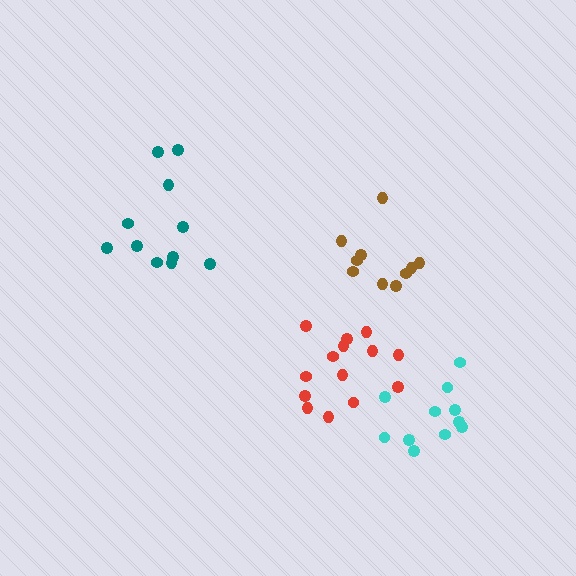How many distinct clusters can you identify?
There are 4 distinct clusters.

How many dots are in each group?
Group 1: 14 dots, Group 2: 10 dots, Group 3: 11 dots, Group 4: 11 dots (46 total).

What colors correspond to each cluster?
The clusters are colored: red, brown, cyan, teal.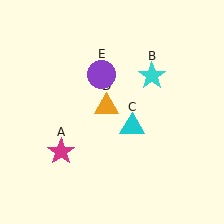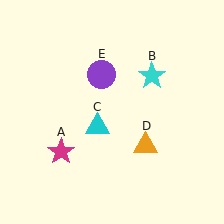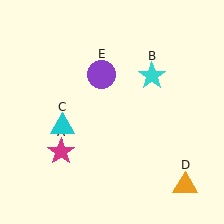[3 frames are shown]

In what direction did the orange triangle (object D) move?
The orange triangle (object D) moved down and to the right.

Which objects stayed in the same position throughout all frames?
Magenta star (object A) and cyan star (object B) and purple circle (object E) remained stationary.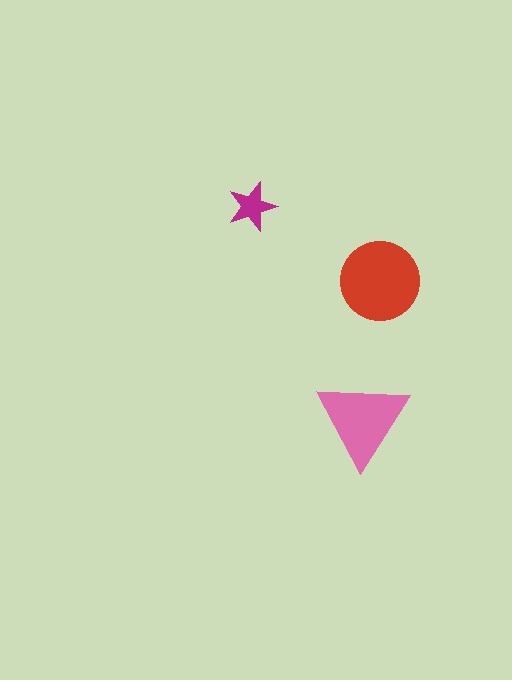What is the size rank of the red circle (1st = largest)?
1st.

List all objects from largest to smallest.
The red circle, the pink triangle, the magenta star.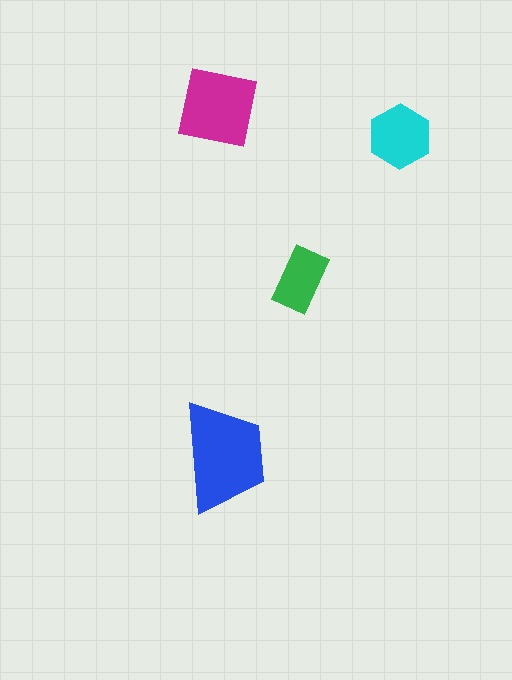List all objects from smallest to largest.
The green rectangle, the cyan hexagon, the magenta square, the blue trapezoid.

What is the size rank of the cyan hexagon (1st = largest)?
3rd.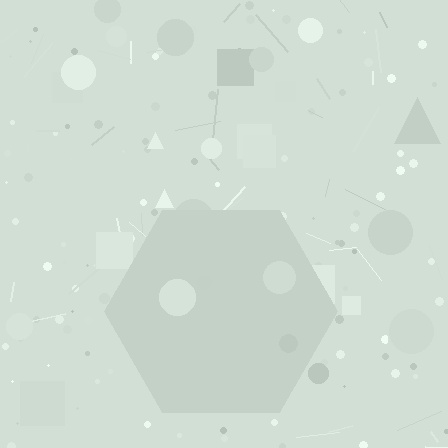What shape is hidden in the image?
A hexagon is hidden in the image.